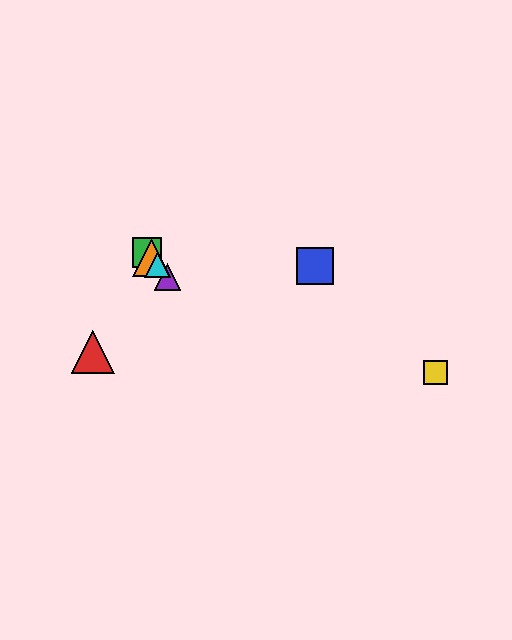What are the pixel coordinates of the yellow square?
The yellow square is at (436, 373).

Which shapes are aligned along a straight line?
The green square, the purple triangle, the orange triangle, the cyan triangle are aligned along a straight line.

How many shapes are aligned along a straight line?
4 shapes (the green square, the purple triangle, the orange triangle, the cyan triangle) are aligned along a straight line.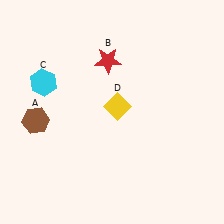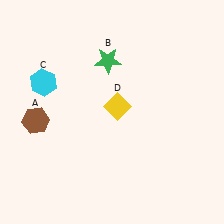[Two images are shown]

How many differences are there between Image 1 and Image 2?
There is 1 difference between the two images.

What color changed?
The star (B) changed from red in Image 1 to green in Image 2.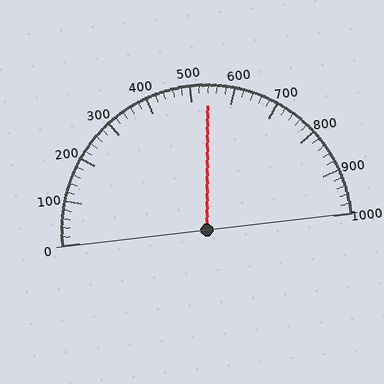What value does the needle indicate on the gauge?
The needle indicates approximately 540.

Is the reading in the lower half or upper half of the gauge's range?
The reading is in the upper half of the range (0 to 1000).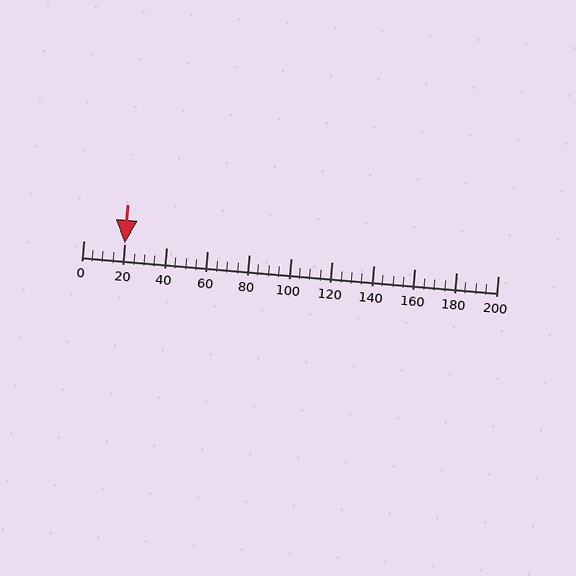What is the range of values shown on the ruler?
The ruler shows values from 0 to 200.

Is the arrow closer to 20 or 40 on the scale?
The arrow is closer to 20.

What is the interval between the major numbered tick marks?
The major tick marks are spaced 20 units apart.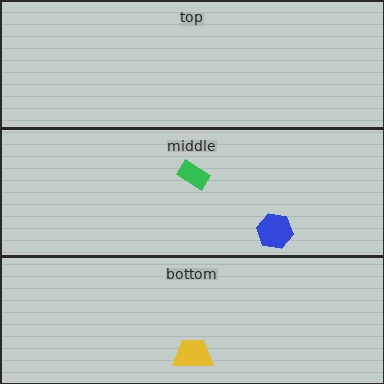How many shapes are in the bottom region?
1.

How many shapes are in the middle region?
2.